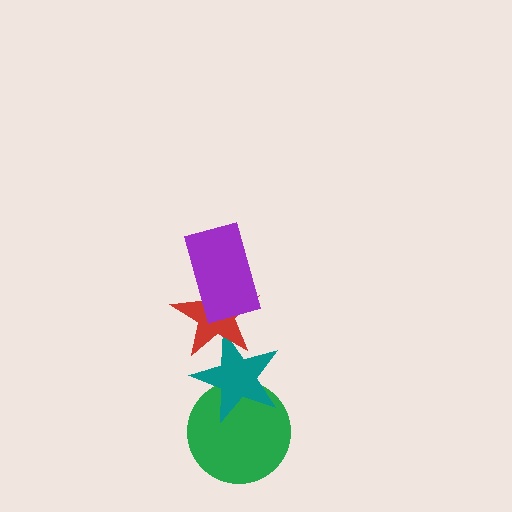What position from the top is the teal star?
The teal star is 3rd from the top.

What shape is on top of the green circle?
The teal star is on top of the green circle.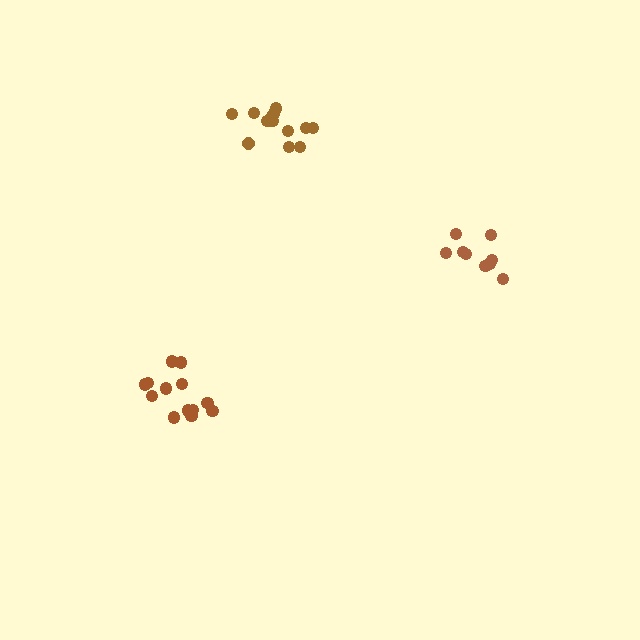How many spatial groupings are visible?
There are 3 spatial groupings.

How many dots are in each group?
Group 1: 13 dots, Group 2: 10 dots, Group 3: 13 dots (36 total).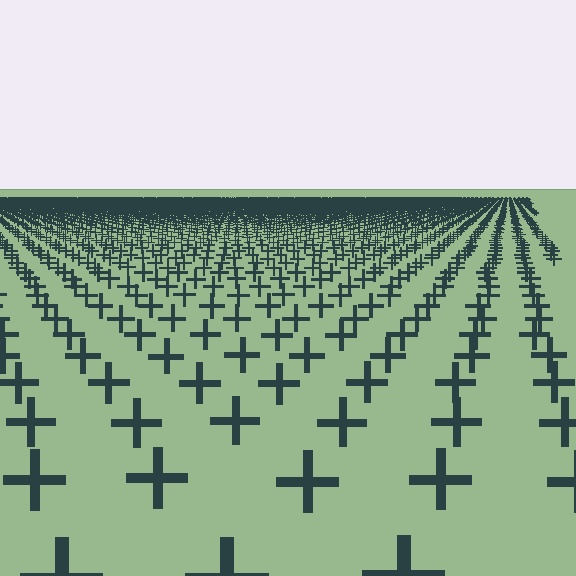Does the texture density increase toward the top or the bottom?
Density increases toward the top.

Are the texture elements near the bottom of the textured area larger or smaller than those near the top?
Larger. Near the bottom, elements are closer to the viewer and appear at a bigger on-screen size.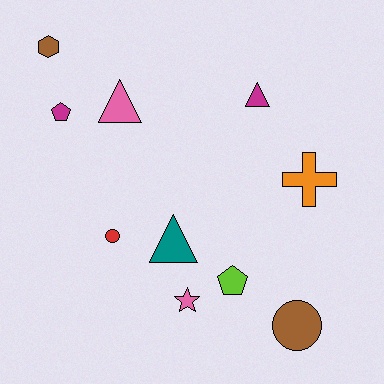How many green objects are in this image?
There are no green objects.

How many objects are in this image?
There are 10 objects.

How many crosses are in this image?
There is 1 cross.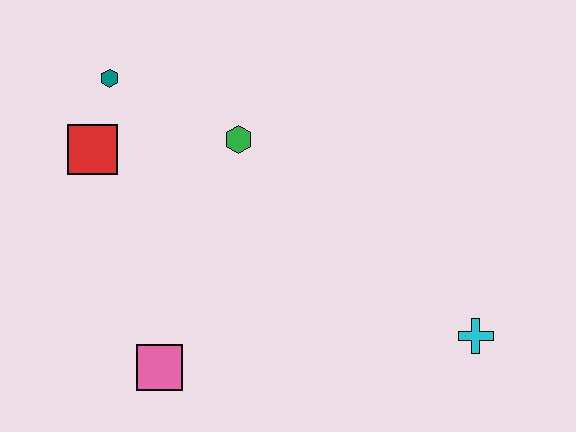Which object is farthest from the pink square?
The cyan cross is farthest from the pink square.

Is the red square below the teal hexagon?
Yes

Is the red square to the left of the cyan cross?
Yes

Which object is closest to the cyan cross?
The green hexagon is closest to the cyan cross.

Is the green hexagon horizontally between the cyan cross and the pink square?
Yes